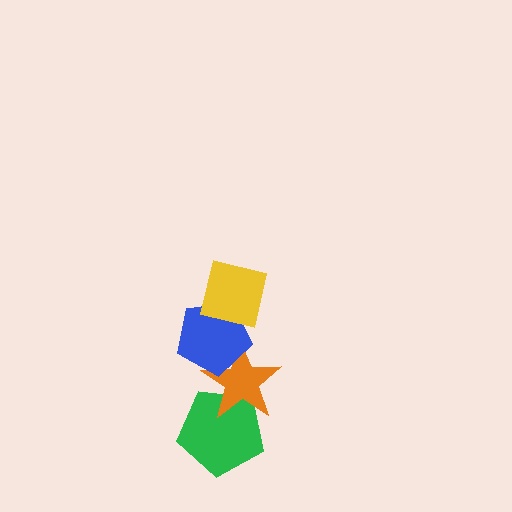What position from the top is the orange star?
The orange star is 3rd from the top.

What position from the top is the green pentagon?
The green pentagon is 4th from the top.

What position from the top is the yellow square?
The yellow square is 1st from the top.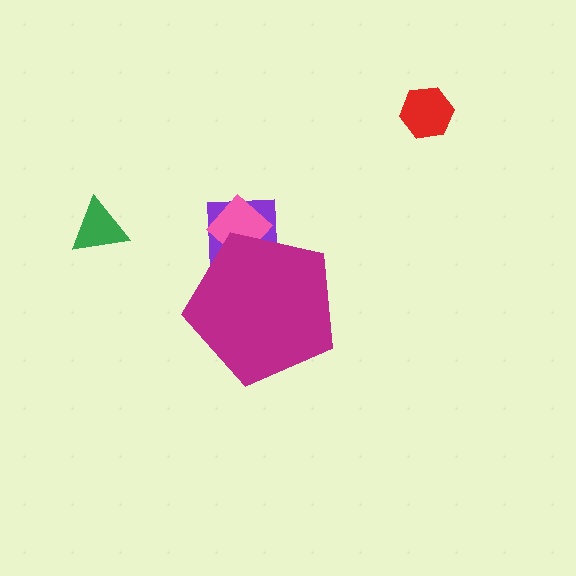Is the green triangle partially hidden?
No, the green triangle is fully visible.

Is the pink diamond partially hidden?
Yes, the pink diamond is partially hidden behind the magenta pentagon.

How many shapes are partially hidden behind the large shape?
2 shapes are partially hidden.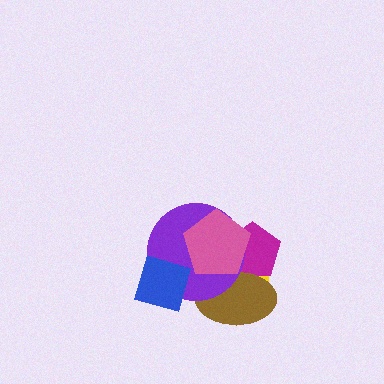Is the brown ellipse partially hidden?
Yes, it is partially covered by another shape.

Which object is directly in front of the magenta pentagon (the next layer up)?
The brown ellipse is directly in front of the magenta pentagon.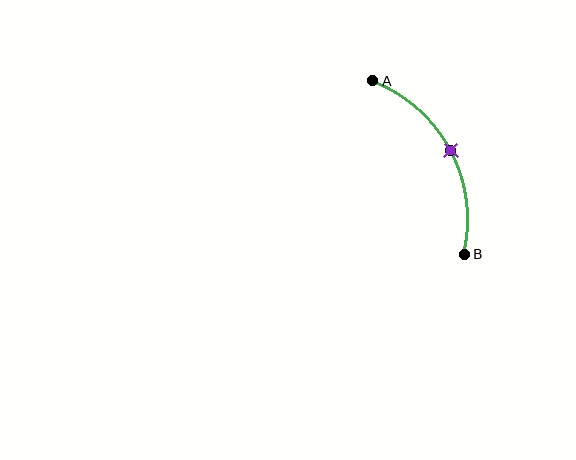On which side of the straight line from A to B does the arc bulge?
The arc bulges to the right of the straight line connecting A and B.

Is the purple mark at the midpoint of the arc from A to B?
Yes. The purple mark lies on the arc at equal arc-length from both A and B — it is the arc midpoint.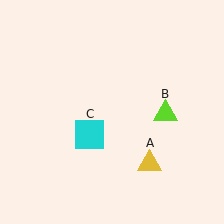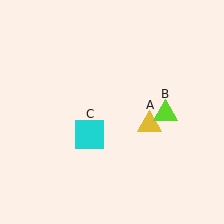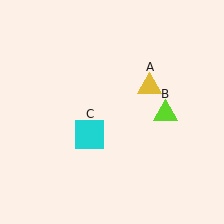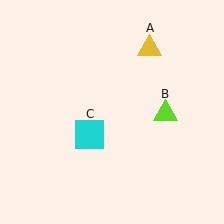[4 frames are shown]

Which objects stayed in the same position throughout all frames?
Lime triangle (object B) and cyan square (object C) remained stationary.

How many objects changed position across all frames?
1 object changed position: yellow triangle (object A).